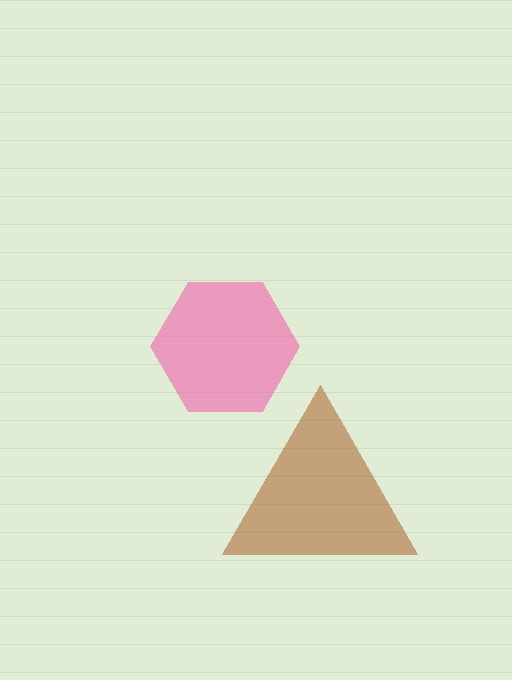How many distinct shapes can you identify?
There are 2 distinct shapes: a brown triangle, a pink hexagon.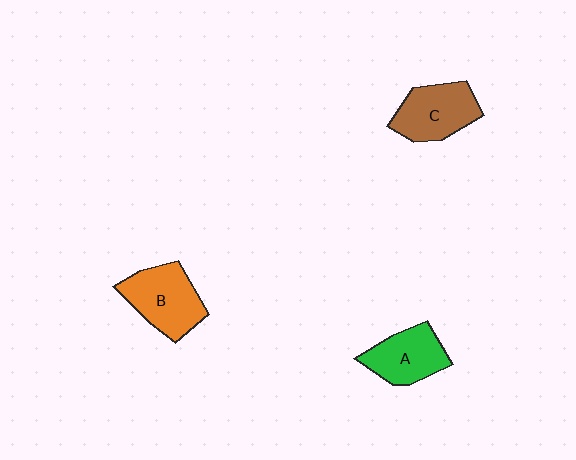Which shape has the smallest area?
Shape A (green).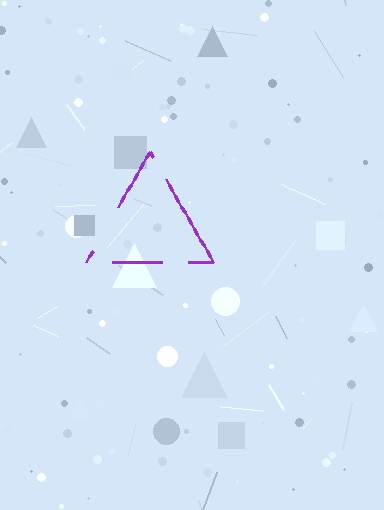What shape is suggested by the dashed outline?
The dashed outline suggests a triangle.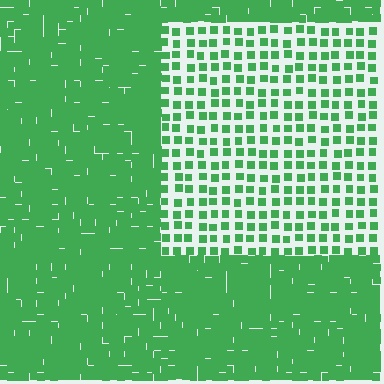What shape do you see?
I see a rectangle.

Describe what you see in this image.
The image contains small green elements arranged at two different densities. A rectangle-shaped region is visible where the elements are less densely packed than the surrounding area.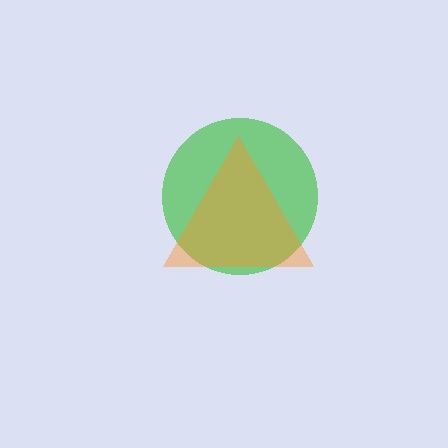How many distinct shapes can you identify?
There are 2 distinct shapes: a green circle, an orange triangle.